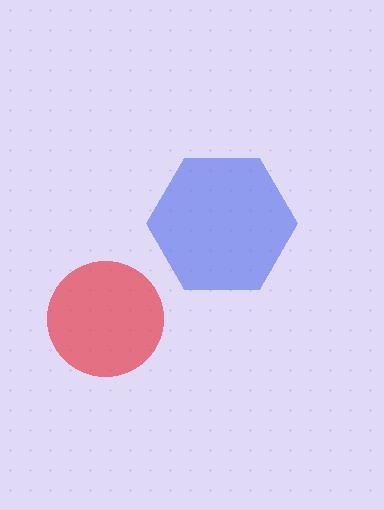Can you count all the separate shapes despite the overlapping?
Yes, there are 2 separate shapes.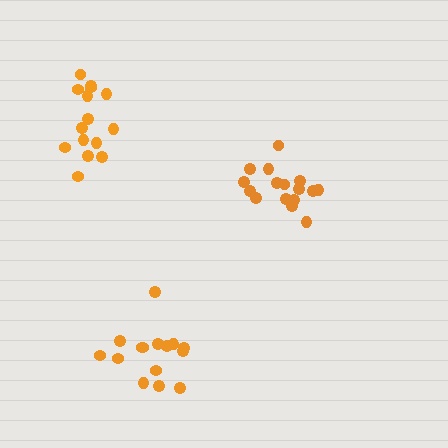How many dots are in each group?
Group 1: 15 dots, Group 2: 15 dots, Group 3: 16 dots (46 total).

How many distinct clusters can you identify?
There are 3 distinct clusters.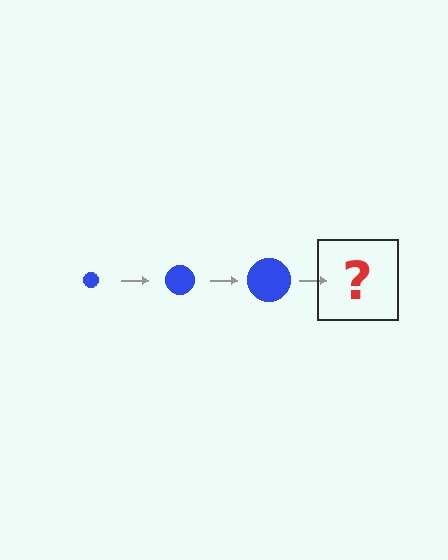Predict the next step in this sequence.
The next step is a blue circle, larger than the previous one.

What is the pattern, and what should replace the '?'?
The pattern is that the circle gets progressively larger each step. The '?' should be a blue circle, larger than the previous one.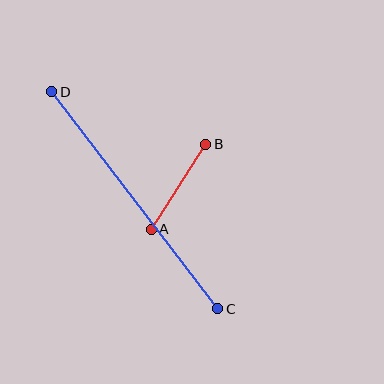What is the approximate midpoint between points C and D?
The midpoint is at approximately (135, 200) pixels.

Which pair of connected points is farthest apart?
Points C and D are farthest apart.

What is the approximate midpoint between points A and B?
The midpoint is at approximately (178, 187) pixels.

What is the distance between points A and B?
The distance is approximately 101 pixels.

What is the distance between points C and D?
The distance is approximately 273 pixels.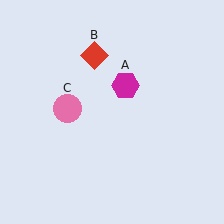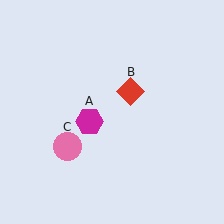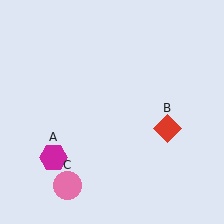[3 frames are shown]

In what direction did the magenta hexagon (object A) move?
The magenta hexagon (object A) moved down and to the left.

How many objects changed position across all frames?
3 objects changed position: magenta hexagon (object A), red diamond (object B), pink circle (object C).